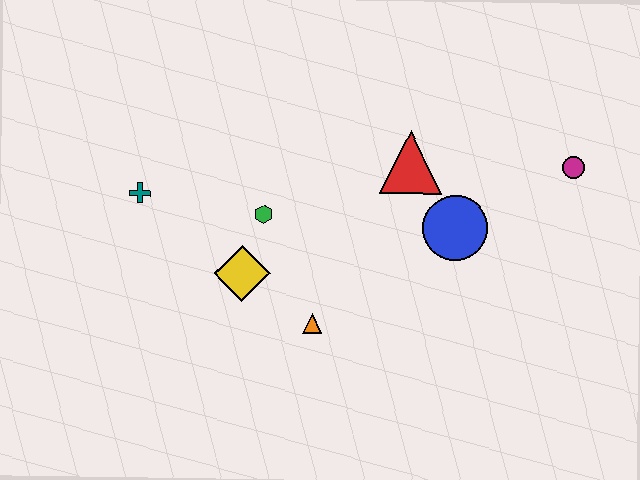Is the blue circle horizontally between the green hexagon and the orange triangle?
No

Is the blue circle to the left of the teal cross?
No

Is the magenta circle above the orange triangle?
Yes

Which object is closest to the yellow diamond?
The green hexagon is closest to the yellow diamond.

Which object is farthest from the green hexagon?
The magenta circle is farthest from the green hexagon.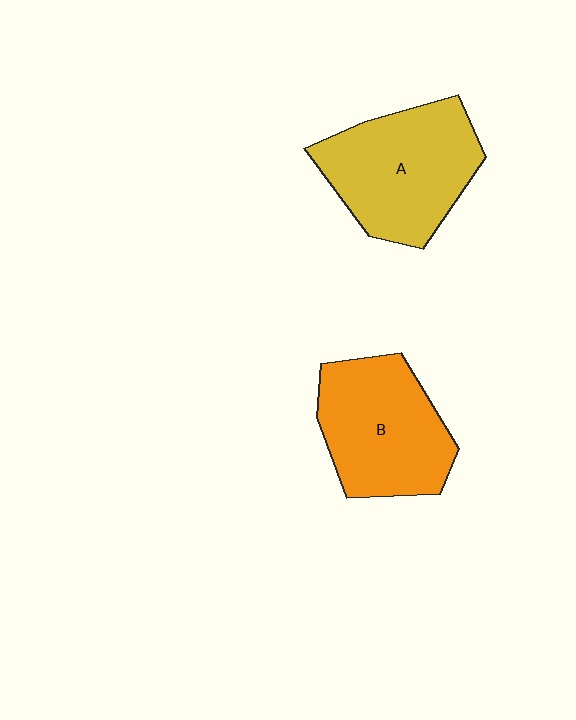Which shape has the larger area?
Shape A (yellow).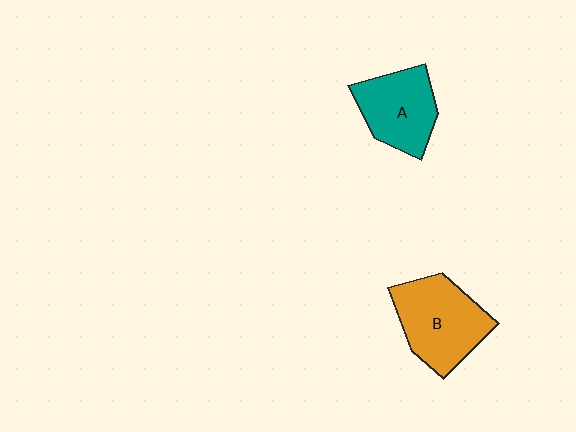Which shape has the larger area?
Shape B (orange).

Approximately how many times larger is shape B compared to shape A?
Approximately 1.2 times.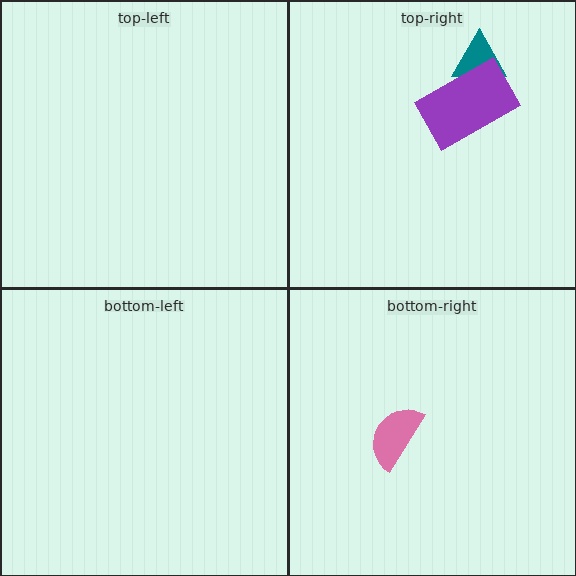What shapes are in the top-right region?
The teal triangle, the purple rectangle.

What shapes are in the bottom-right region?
The pink semicircle.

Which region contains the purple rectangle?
The top-right region.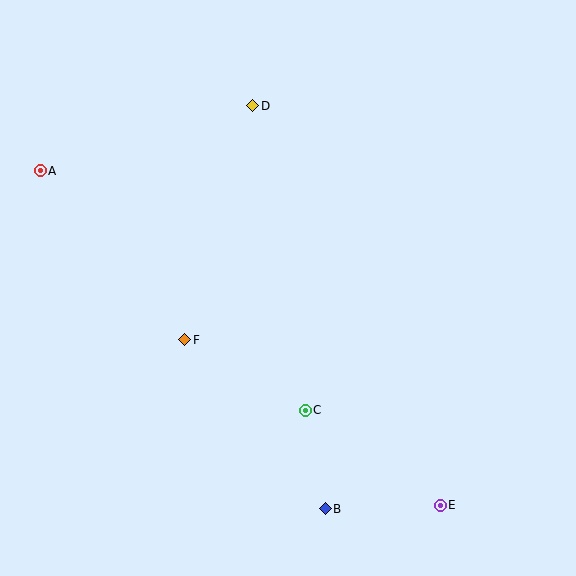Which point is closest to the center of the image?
Point F at (185, 340) is closest to the center.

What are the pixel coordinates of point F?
Point F is at (185, 340).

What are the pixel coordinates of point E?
Point E is at (440, 505).